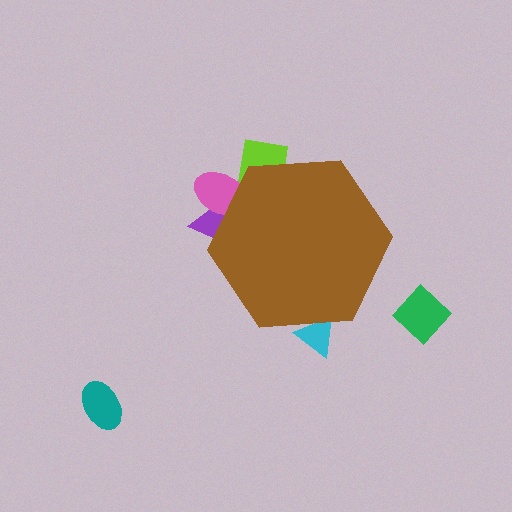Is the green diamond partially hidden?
No, the green diamond is fully visible.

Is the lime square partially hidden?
Yes, the lime square is partially hidden behind the brown hexagon.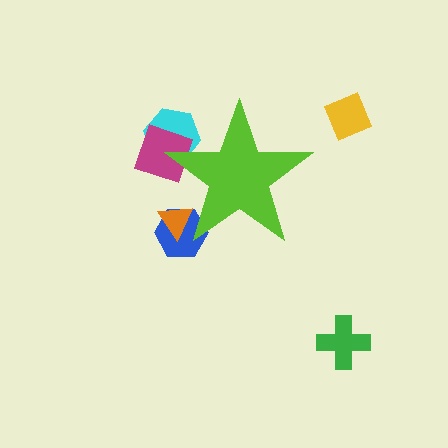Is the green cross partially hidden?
No, the green cross is fully visible.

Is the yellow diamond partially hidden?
No, the yellow diamond is fully visible.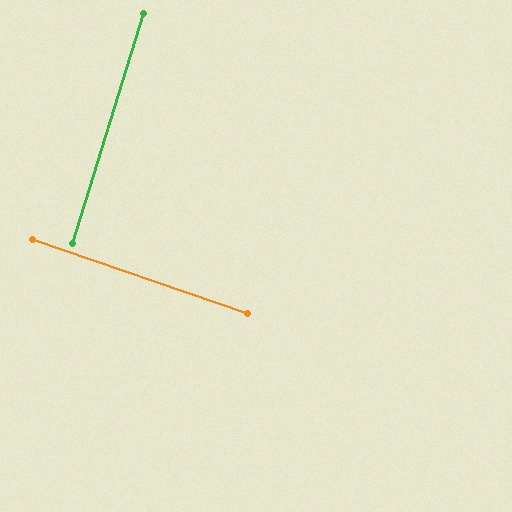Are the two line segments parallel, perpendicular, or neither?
Perpendicular — they meet at approximately 88°.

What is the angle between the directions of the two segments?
Approximately 88 degrees.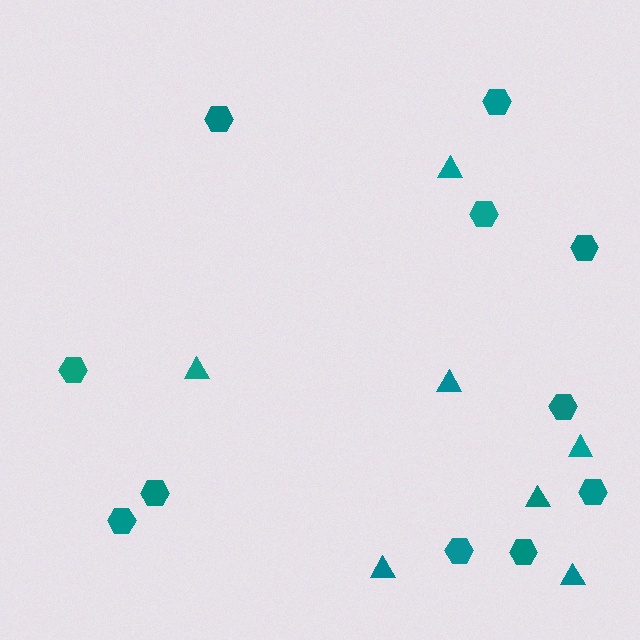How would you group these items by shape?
There are 2 groups: one group of triangles (7) and one group of hexagons (11).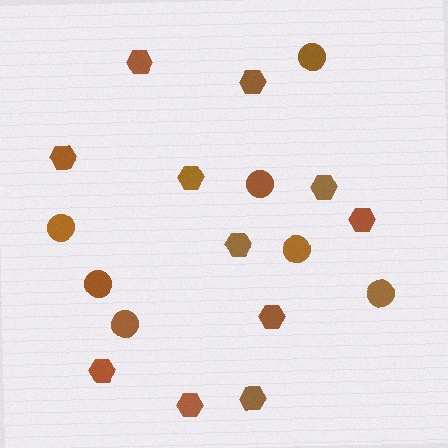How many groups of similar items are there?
There are 2 groups: one group of circles (7) and one group of hexagons (11).